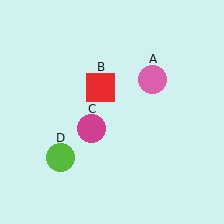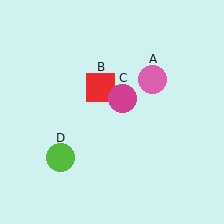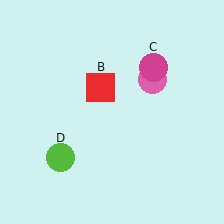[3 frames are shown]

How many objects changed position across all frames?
1 object changed position: magenta circle (object C).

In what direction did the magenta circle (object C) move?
The magenta circle (object C) moved up and to the right.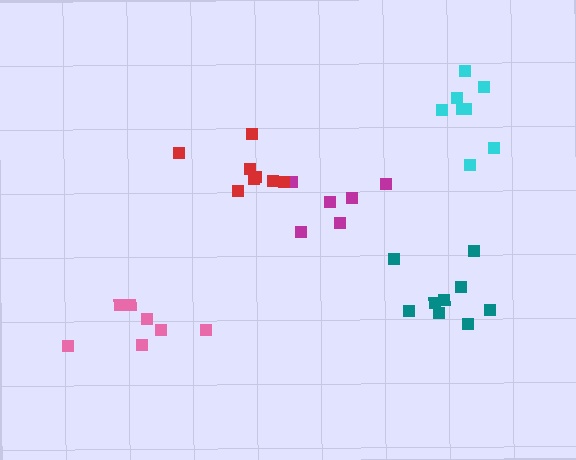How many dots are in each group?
Group 1: 8 dots, Group 2: 7 dots, Group 3: 6 dots, Group 4: 8 dots, Group 5: 9 dots (38 total).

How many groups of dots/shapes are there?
There are 5 groups.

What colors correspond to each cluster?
The clusters are colored: cyan, pink, magenta, red, teal.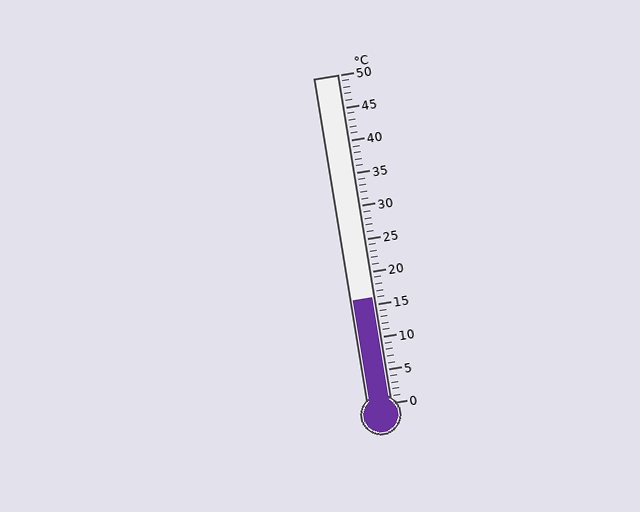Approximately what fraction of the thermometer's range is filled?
The thermometer is filled to approximately 30% of its range.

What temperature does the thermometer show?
The thermometer shows approximately 16°C.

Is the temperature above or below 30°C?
The temperature is below 30°C.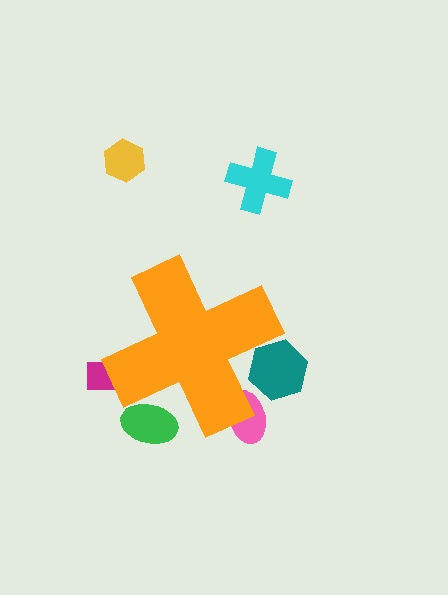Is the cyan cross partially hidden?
No, the cyan cross is fully visible.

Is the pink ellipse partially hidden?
Yes, the pink ellipse is partially hidden behind the orange cross.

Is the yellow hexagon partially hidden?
No, the yellow hexagon is fully visible.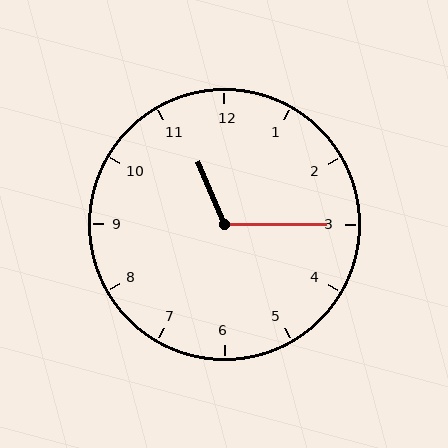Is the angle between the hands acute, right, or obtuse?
It is obtuse.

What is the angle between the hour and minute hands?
Approximately 112 degrees.